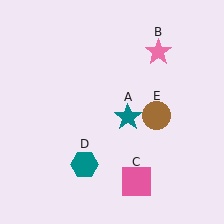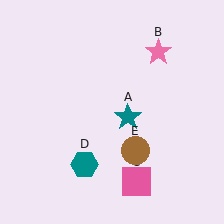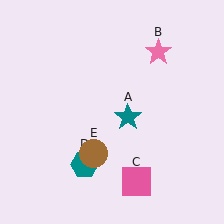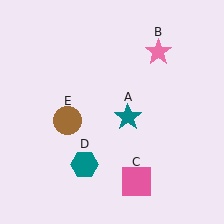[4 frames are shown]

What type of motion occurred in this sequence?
The brown circle (object E) rotated clockwise around the center of the scene.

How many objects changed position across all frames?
1 object changed position: brown circle (object E).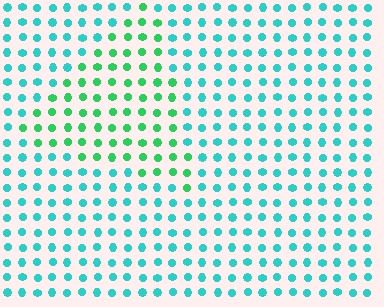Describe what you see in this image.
The image is filled with small cyan elements in a uniform arrangement. A triangle-shaped region is visible where the elements are tinted to a slightly different hue, forming a subtle color boundary.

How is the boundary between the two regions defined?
The boundary is defined purely by a slight shift in hue (about 38 degrees). Spacing, size, and orientation are identical on both sides.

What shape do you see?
I see a triangle.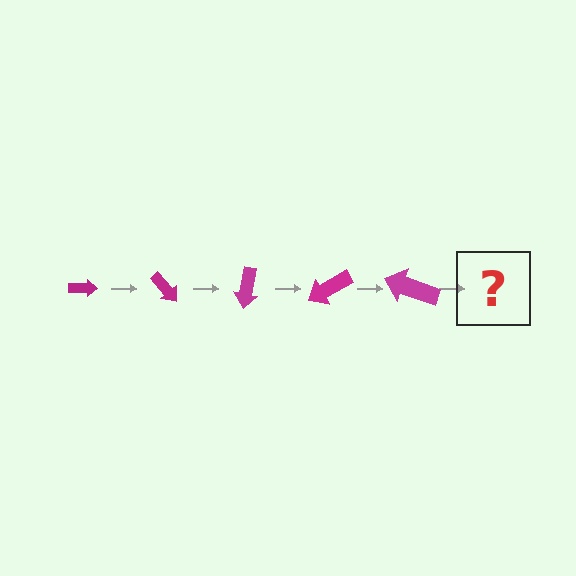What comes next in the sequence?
The next element should be an arrow, larger than the previous one and rotated 250 degrees from the start.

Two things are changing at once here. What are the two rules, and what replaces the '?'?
The two rules are that the arrow grows larger each step and it rotates 50 degrees each step. The '?' should be an arrow, larger than the previous one and rotated 250 degrees from the start.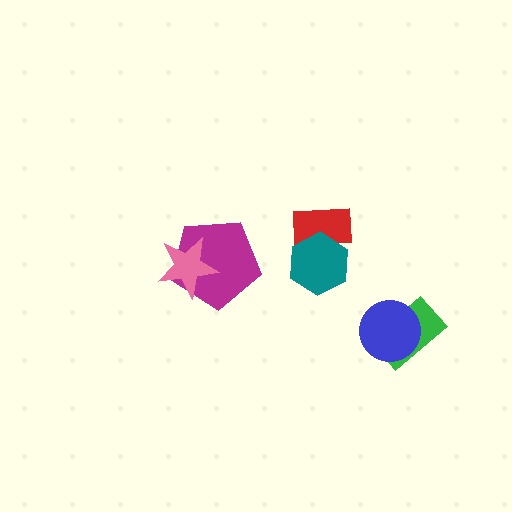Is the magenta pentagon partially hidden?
Yes, it is partially covered by another shape.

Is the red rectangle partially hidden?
Yes, it is partially covered by another shape.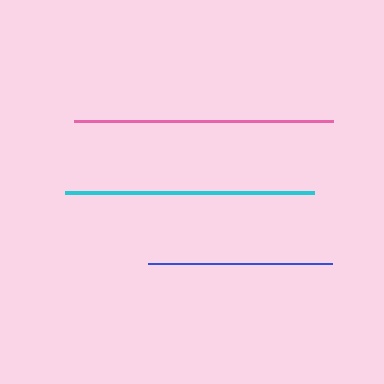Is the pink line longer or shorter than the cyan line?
The pink line is longer than the cyan line.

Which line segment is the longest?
The pink line is the longest at approximately 260 pixels.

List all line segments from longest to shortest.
From longest to shortest: pink, cyan, blue.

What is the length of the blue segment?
The blue segment is approximately 183 pixels long.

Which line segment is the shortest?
The blue line is the shortest at approximately 183 pixels.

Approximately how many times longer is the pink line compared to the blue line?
The pink line is approximately 1.4 times the length of the blue line.